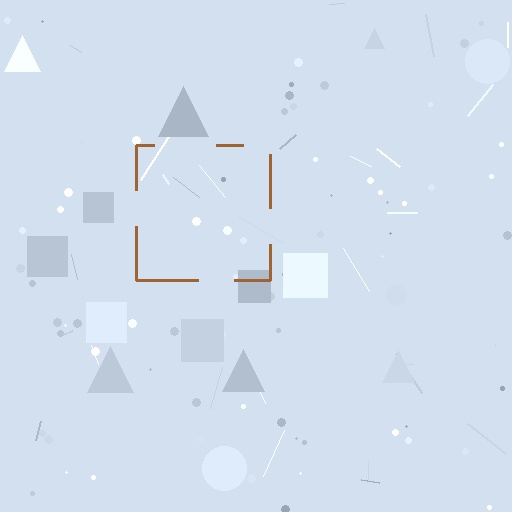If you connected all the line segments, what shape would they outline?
They would outline a square.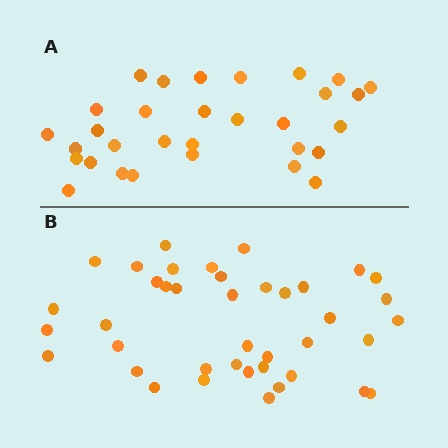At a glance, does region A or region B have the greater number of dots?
Region B (the bottom region) has more dots.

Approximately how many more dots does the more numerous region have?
Region B has roughly 8 or so more dots than region A.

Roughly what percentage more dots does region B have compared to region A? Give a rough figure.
About 30% more.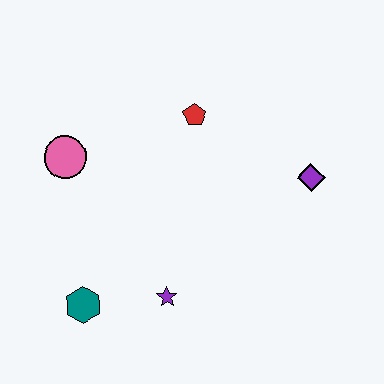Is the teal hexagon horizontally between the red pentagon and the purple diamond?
No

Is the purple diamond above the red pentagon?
No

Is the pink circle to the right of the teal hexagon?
No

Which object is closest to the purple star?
The teal hexagon is closest to the purple star.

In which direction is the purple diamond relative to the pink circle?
The purple diamond is to the right of the pink circle.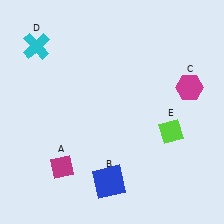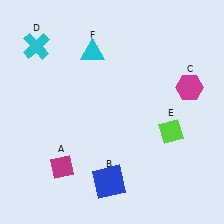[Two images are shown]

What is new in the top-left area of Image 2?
A cyan triangle (F) was added in the top-left area of Image 2.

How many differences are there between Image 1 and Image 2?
There is 1 difference between the two images.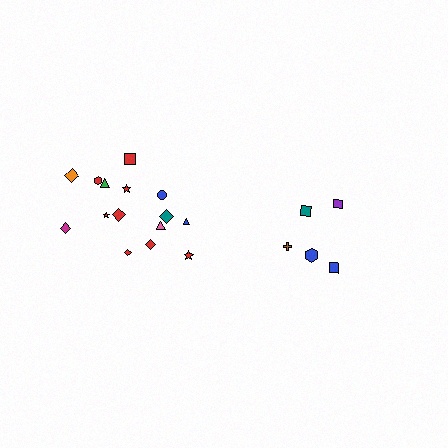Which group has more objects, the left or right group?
The left group.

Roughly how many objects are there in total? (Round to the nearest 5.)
Roughly 20 objects in total.